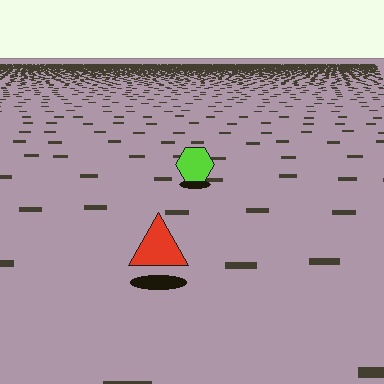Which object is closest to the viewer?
The red triangle is closest. The texture marks near it are larger and more spread out.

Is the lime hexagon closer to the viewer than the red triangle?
No. The red triangle is closer — you can tell from the texture gradient: the ground texture is coarser near it.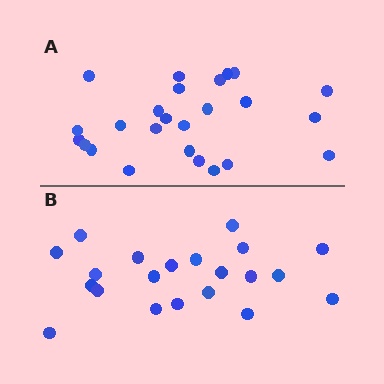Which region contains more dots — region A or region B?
Region A (the top region) has more dots.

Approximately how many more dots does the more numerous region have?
Region A has about 4 more dots than region B.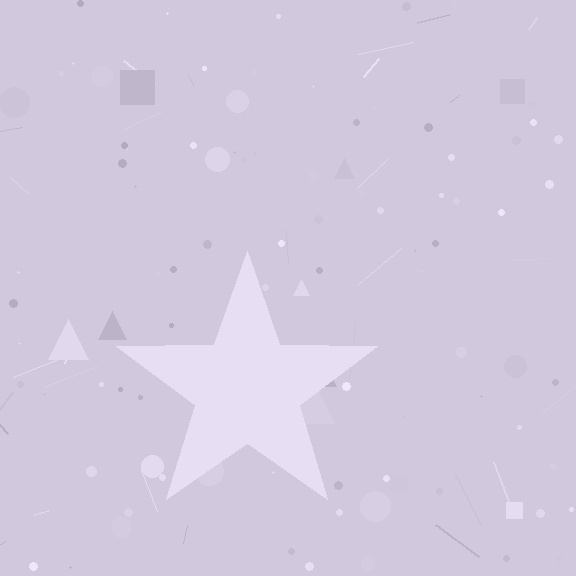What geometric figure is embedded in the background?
A star is embedded in the background.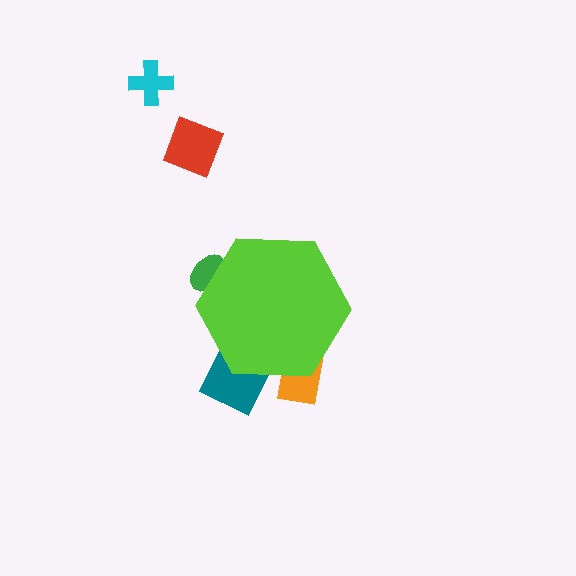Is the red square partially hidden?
No, the red square is fully visible.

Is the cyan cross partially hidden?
No, the cyan cross is fully visible.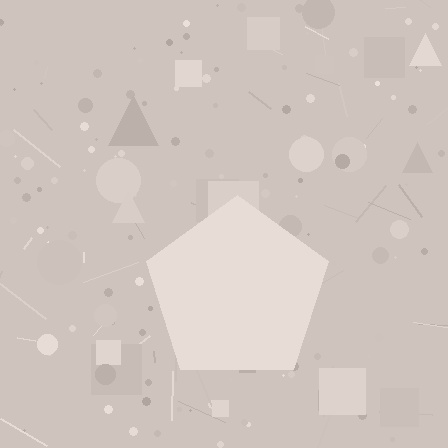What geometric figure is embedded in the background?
A pentagon is embedded in the background.